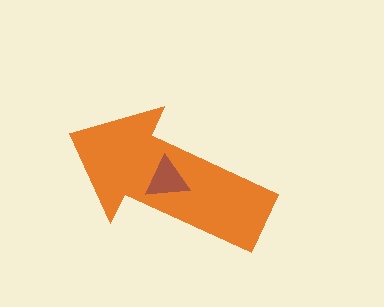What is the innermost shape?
The brown triangle.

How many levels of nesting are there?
2.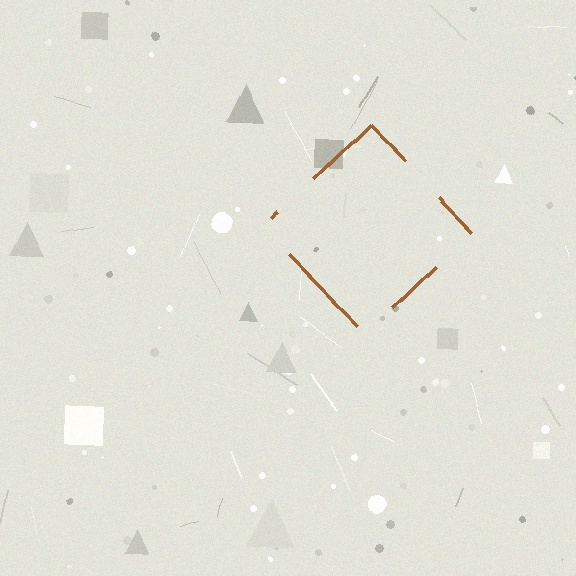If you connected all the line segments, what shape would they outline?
They would outline a diamond.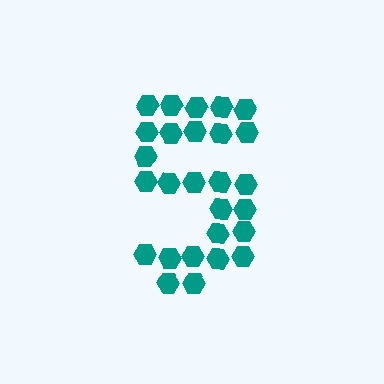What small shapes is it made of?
It is made of small hexagons.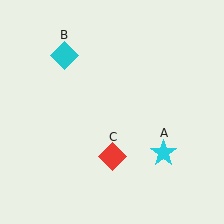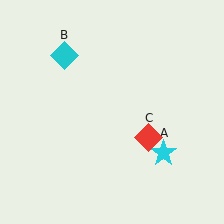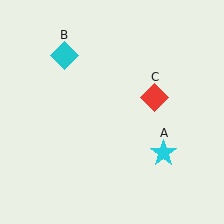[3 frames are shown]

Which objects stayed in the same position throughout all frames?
Cyan star (object A) and cyan diamond (object B) remained stationary.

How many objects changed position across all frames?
1 object changed position: red diamond (object C).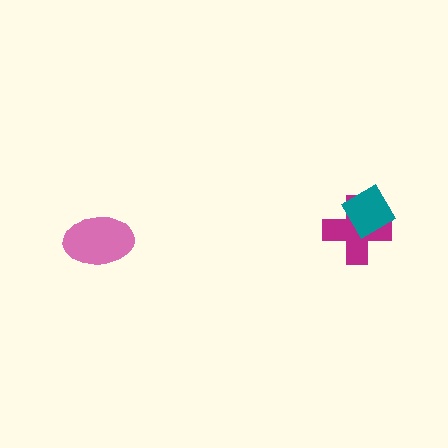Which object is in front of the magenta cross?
The teal diamond is in front of the magenta cross.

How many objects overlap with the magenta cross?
1 object overlaps with the magenta cross.